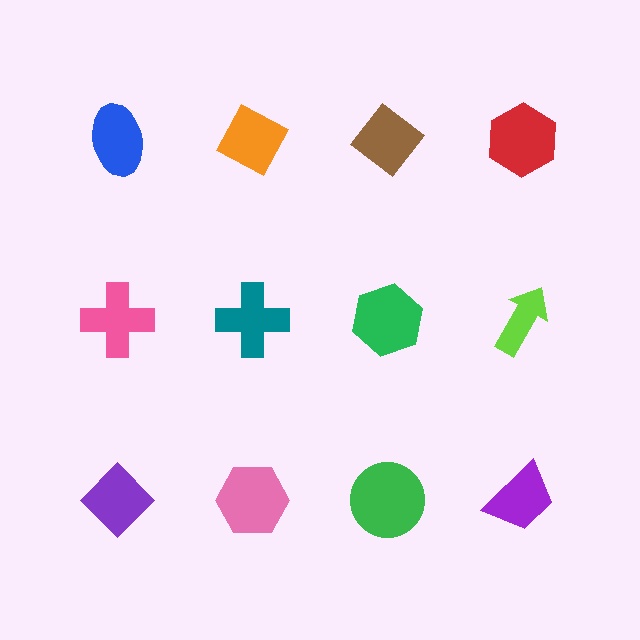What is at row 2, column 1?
A pink cross.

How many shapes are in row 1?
4 shapes.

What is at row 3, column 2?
A pink hexagon.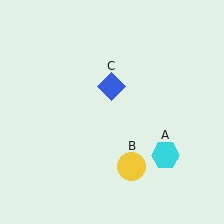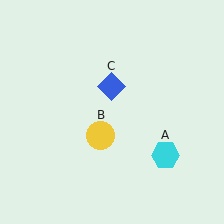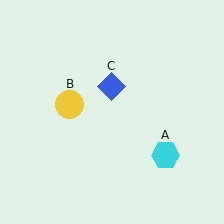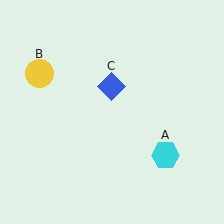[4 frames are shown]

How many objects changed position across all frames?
1 object changed position: yellow circle (object B).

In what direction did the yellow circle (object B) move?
The yellow circle (object B) moved up and to the left.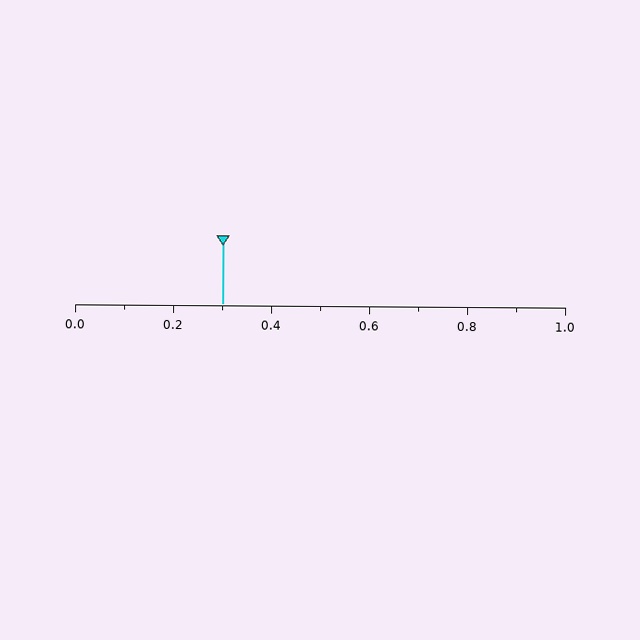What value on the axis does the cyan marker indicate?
The marker indicates approximately 0.3.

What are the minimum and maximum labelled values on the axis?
The axis runs from 0.0 to 1.0.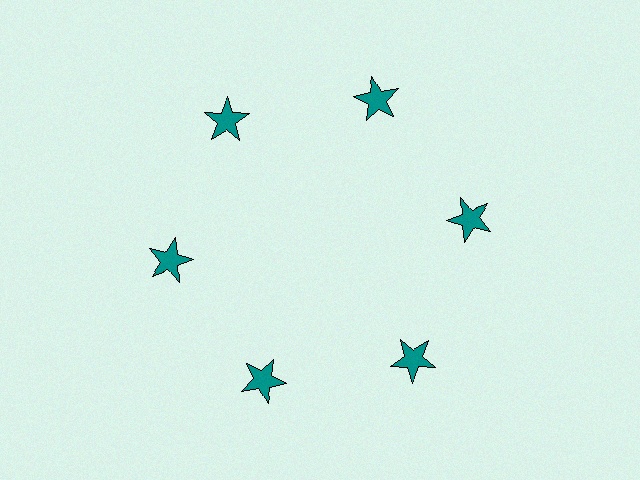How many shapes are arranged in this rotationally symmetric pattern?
There are 6 shapes, arranged in 6 groups of 1.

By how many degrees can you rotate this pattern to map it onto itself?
The pattern maps onto itself every 60 degrees of rotation.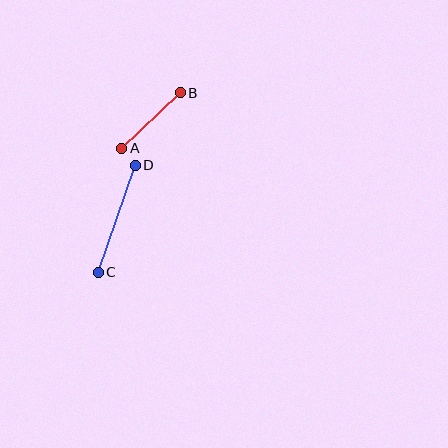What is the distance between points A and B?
The distance is approximately 81 pixels.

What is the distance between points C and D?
The distance is approximately 113 pixels.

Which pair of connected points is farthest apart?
Points C and D are farthest apart.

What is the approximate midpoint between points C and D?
The midpoint is at approximately (117, 219) pixels.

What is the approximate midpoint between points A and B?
The midpoint is at approximately (151, 121) pixels.